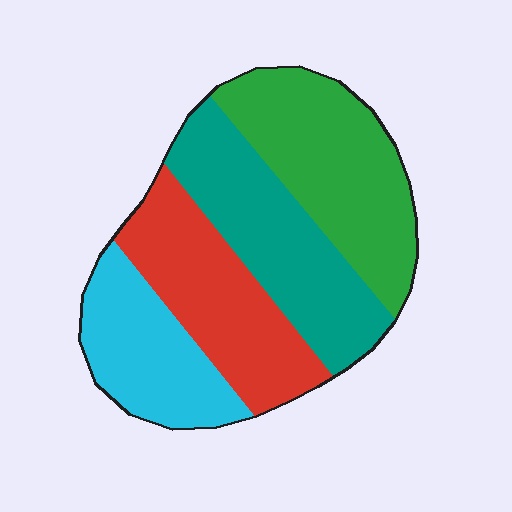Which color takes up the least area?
Cyan, at roughly 20%.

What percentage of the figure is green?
Green takes up about one quarter (1/4) of the figure.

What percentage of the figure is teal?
Teal covers 27% of the figure.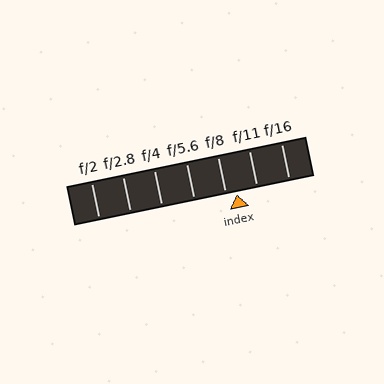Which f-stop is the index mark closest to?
The index mark is closest to f/8.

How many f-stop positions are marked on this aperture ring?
There are 7 f-stop positions marked.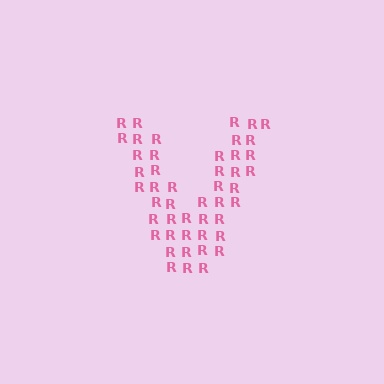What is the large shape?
The large shape is the letter V.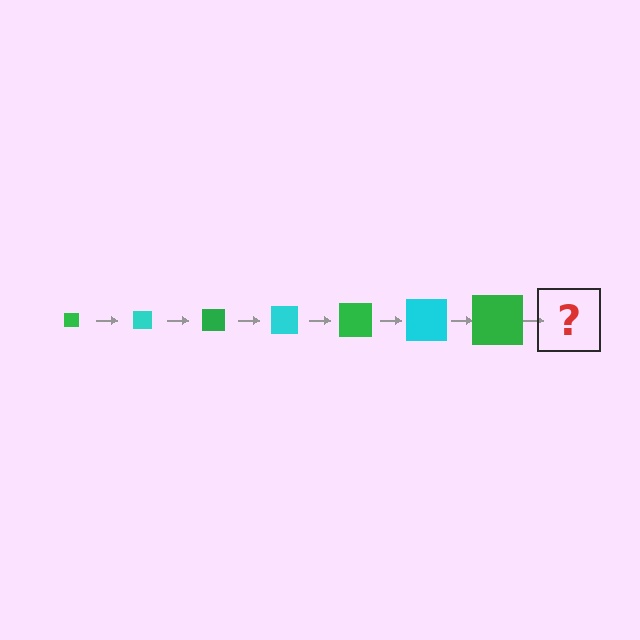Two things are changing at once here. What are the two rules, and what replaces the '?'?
The two rules are that the square grows larger each step and the color cycles through green and cyan. The '?' should be a cyan square, larger than the previous one.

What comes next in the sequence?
The next element should be a cyan square, larger than the previous one.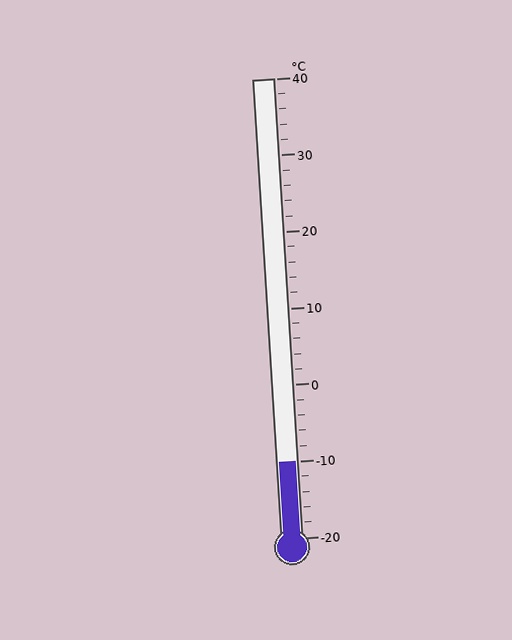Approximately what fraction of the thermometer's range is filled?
The thermometer is filled to approximately 15% of its range.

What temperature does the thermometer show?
The thermometer shows approximately -10°C.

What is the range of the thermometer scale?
The thermometer scale ranges from -20°C to 40°C.